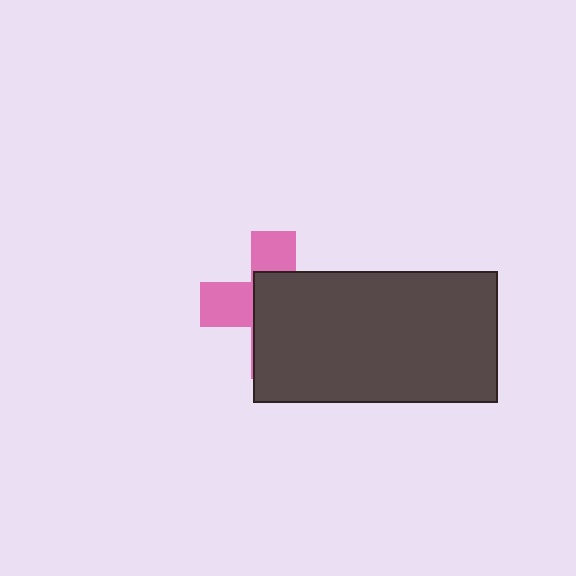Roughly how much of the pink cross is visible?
A small part of it is visible (roughly 39%).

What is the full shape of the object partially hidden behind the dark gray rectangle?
The partially hidden object is a pink cross.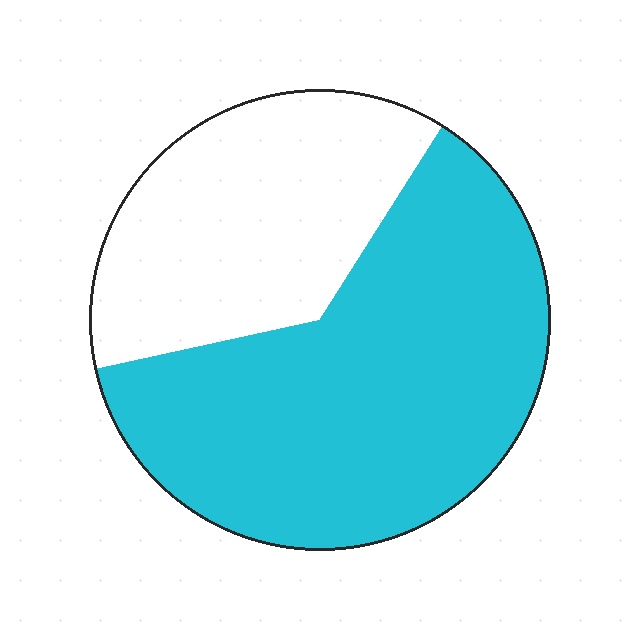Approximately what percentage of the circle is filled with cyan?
Approximately 65%.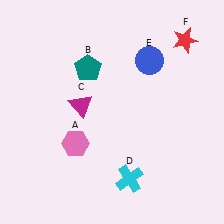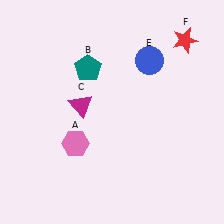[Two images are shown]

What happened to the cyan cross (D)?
The cyan cross (D) was removed in Image 2. It was in the bottom-right area of Image 1.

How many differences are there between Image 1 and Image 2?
There is 1 difference between the two images.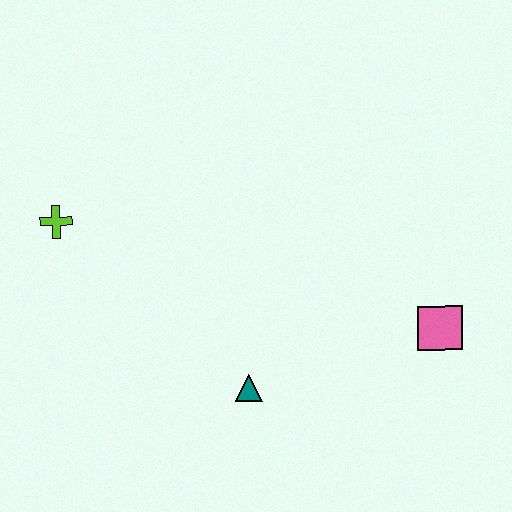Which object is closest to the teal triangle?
The pink square is closest to the teal triangle.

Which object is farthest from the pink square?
The lime cross is farthest from the pink square.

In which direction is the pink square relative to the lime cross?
The pink square is to the right of the lime cross.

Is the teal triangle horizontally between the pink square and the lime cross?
Yes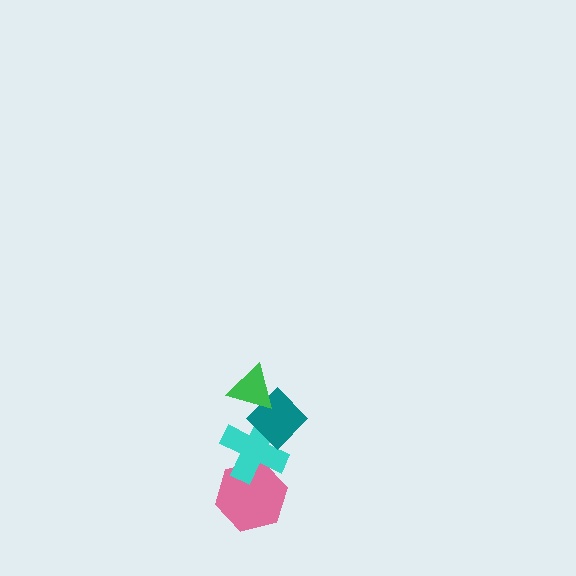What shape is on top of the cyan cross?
The teal diamond is on top of the cyan cross.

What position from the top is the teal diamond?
The teal diamond is 2nd from the top.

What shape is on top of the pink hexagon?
The cyan cross is on top of the pink hexagon.